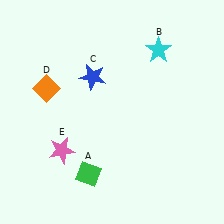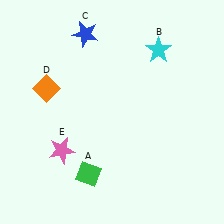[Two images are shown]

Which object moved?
The blue star (C) moved up.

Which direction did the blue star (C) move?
The blue star (C) moved up.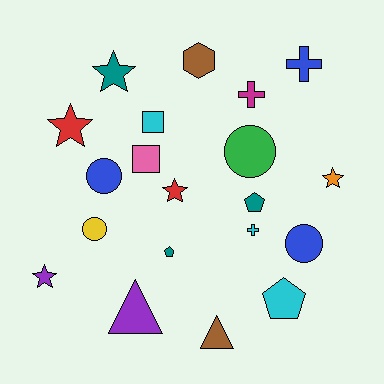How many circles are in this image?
There are 4 circles.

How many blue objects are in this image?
There are 3 blue objects.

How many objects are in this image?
There are 20 objects.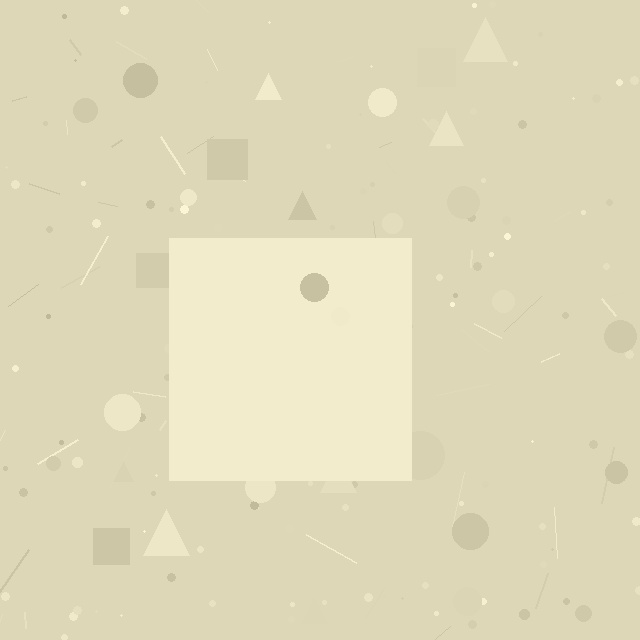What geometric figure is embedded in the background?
A square is embedded in the background.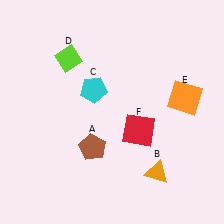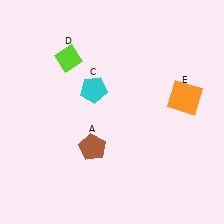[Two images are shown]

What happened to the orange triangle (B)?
The orange triangle (B) was removed in Image 2. It was in the bottom-right area of Image 1.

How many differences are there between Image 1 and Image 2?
There are 2 differences between the two images.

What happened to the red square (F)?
The red square (F) was removed in Image 2. It was in the bottom-right area of Image 1.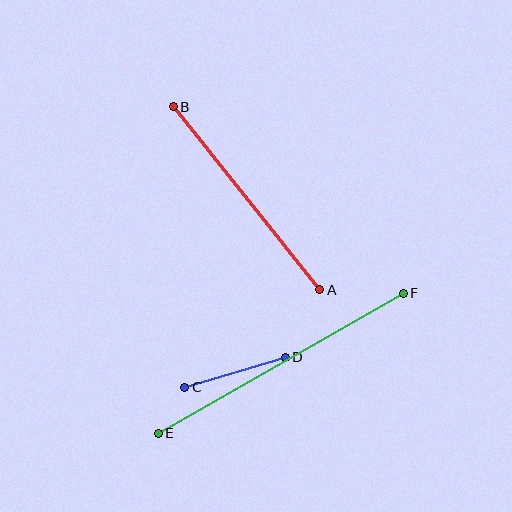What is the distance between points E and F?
The distance is approximately 282 pixels.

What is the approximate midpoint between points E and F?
The midpoint is at approximately (281, 363) pixels.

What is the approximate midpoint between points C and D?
The midpoint is at approximately (235, 372) pixels.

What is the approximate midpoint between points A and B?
The midpoint is at approximately (246, 198) pixels.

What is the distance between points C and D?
The distance is approximately 105 pixels.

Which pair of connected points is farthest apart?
Points E and F are farthest apart.